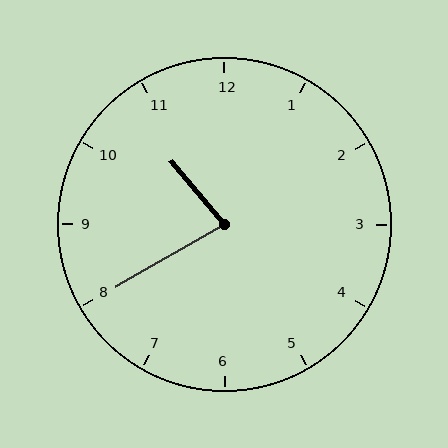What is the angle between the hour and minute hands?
Approximately 80 degrees.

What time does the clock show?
10:40.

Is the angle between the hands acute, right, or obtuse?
It is acute.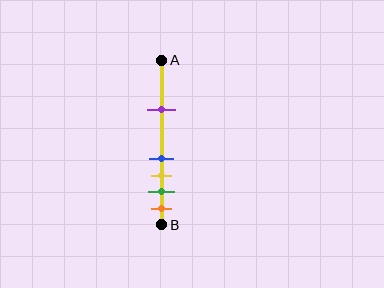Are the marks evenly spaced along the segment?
No, the marks are not evenly spaced.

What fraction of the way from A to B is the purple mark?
The purple mark is approximately 30% (0.3) of the way from A to B.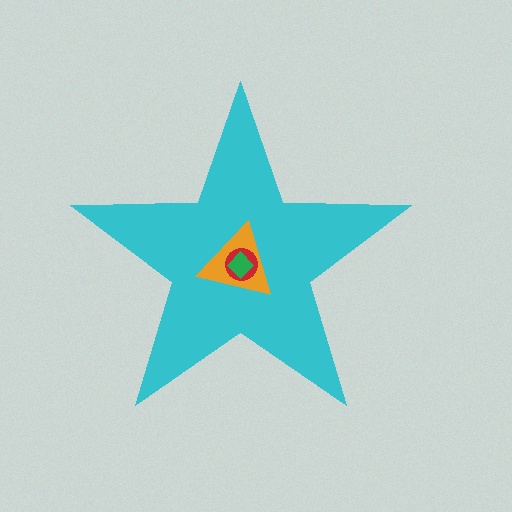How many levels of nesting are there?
4.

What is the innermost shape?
The green diamond.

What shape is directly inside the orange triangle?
The red circle.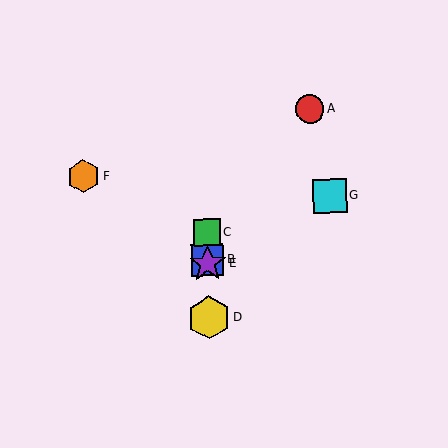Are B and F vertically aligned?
No, B is at x≈208 and F is at x≈83.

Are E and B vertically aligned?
Yes, both are at x≈208.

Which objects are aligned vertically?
Objects B, C, D, E are aligned vertically.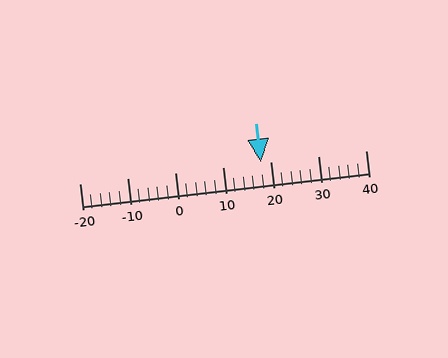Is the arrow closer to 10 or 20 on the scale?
The arrow is closer to 20.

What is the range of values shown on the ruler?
The ruler shows values from -20 to 40.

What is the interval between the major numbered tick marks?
The major tick marks are spaced 10 units apart.